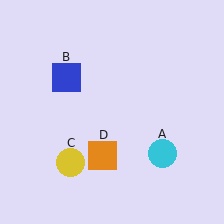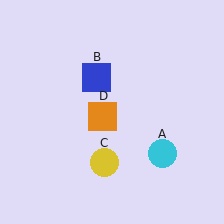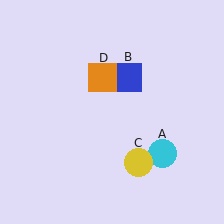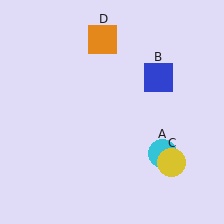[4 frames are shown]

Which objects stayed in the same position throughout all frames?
Cyan circle (object A) remained stationary.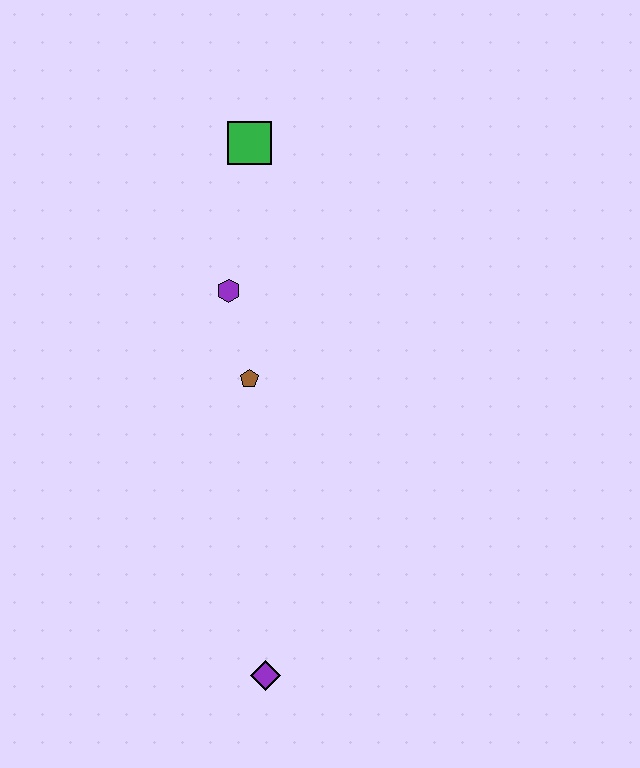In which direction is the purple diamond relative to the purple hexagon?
The purple diamond is below the purple hexagon.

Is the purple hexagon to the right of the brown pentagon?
No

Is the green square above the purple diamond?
Yes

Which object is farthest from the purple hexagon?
The purple diamond is farthest from the purple hexagon.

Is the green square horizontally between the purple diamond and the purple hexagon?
Yes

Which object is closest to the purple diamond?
The brown pentagon is closest to the purple diamond.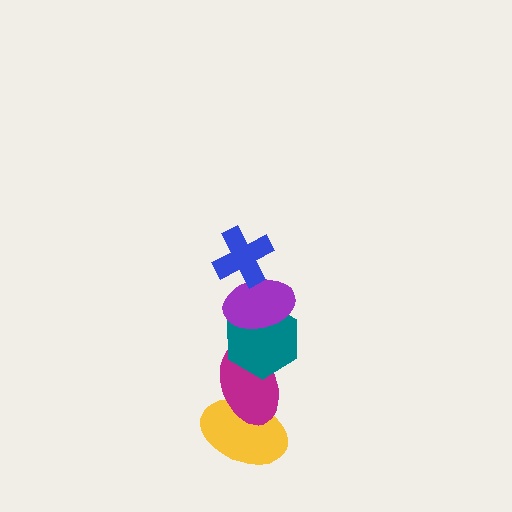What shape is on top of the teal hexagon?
The purple ellipse is on top of the teal hexagon.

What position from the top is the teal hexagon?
The teal hexagon is 3rd from the top.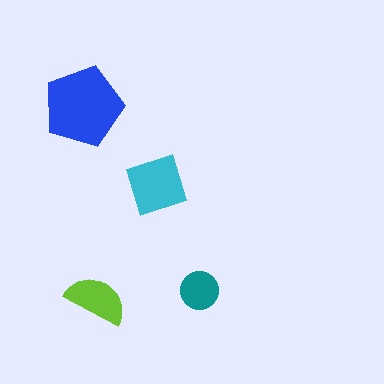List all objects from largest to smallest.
The blue pentagon, the cyan square, the lime semicircle, the teal circle.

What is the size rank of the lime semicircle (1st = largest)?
3rd.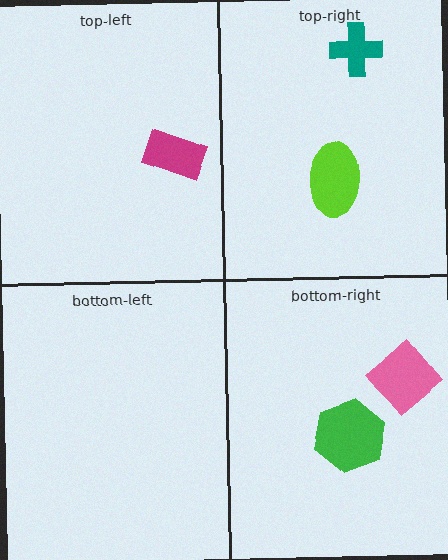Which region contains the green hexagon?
The bottom-right region.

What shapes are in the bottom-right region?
The green hexagon, the pink diamond.